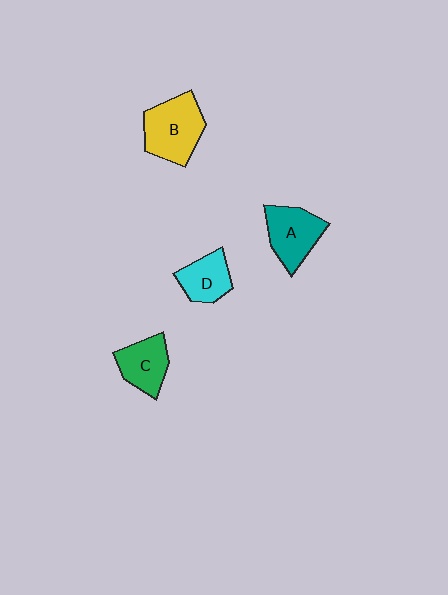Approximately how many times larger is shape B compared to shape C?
Approximately 1.4 times.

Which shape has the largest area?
Shape B (yellow).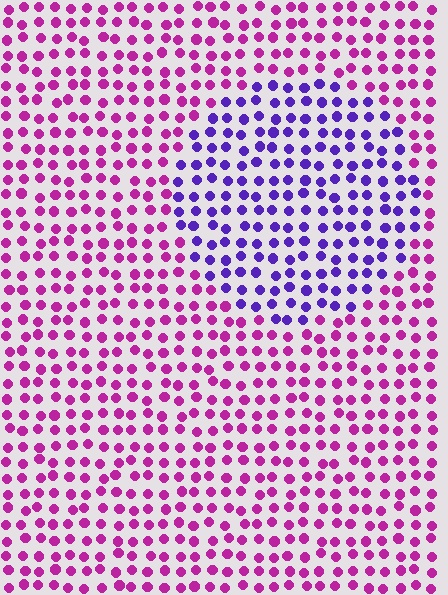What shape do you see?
I see a circle.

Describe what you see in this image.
The image is filled with small magenta elements in a uniform arrangement. A circle-shaped region is visible where the elements are tinted to a slightly different hue, forming a subtle color boundary.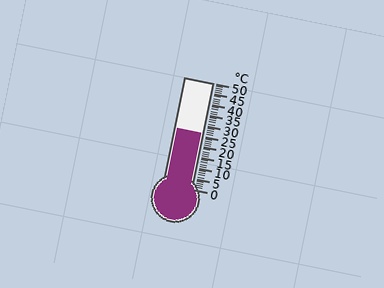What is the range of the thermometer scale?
The thermometer scale ranges from 0°C to 50°C.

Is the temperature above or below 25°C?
The temperature is above 25°C.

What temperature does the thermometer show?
The thermometer shows approximately 26°C.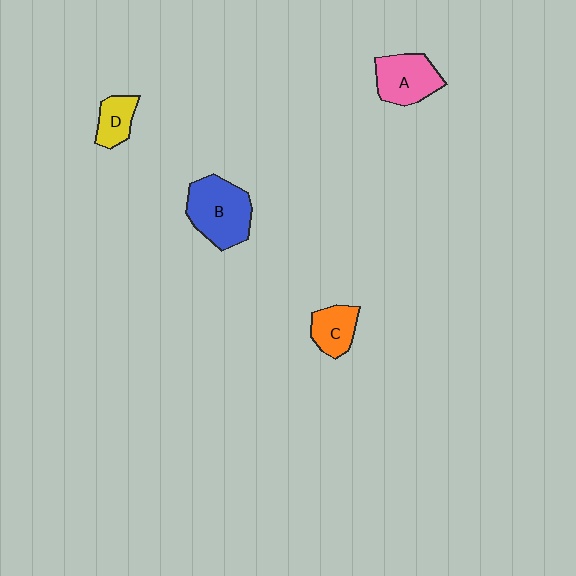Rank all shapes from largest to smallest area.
From largest to smallest: B (blue), A (pink), C (orange), D (yellow).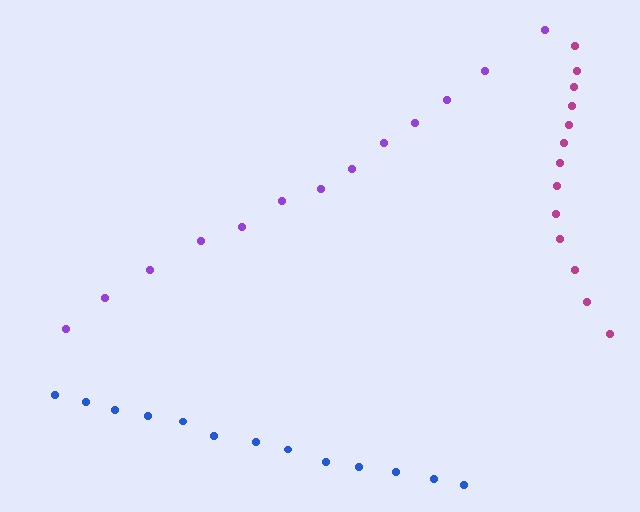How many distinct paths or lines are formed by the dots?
There are 3 distinct paths.